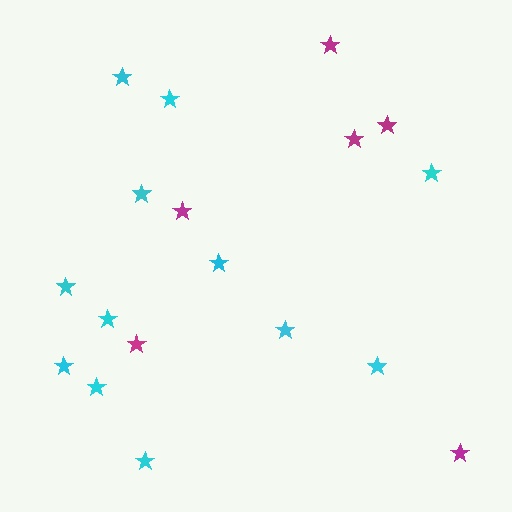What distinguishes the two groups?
There are 2 groups: one group of magenta stars (6) and one group of cyan stars (12).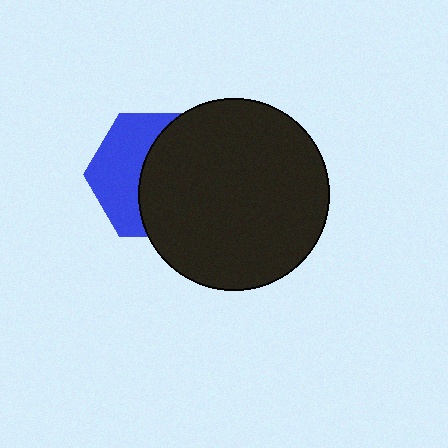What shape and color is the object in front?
The object in front is a black circle.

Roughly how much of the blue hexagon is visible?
A small part of it is visible (roughly 43%).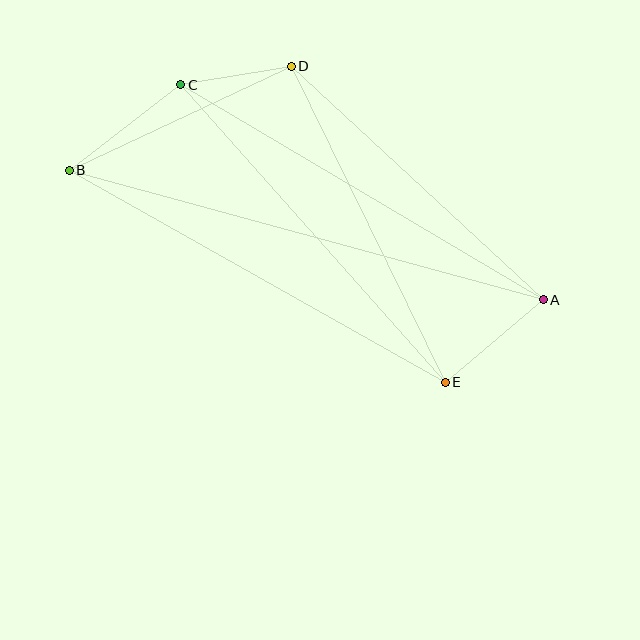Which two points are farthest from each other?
Points A and B are farthest from each other.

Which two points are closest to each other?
Points C and D are closest to each other.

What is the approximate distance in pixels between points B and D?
The distance between B and D is approximately 245 pixels.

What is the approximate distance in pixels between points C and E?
The distance between C and E is approximately 398 pixels.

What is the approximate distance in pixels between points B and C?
The distance between B and C is approximately 140 pixels.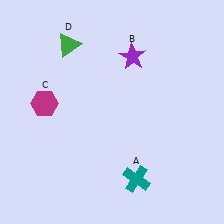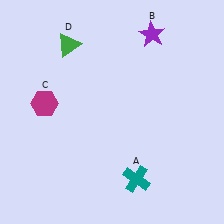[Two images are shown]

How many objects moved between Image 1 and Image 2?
1 object moved between the two images.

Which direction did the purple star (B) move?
The purple star (B) moved up.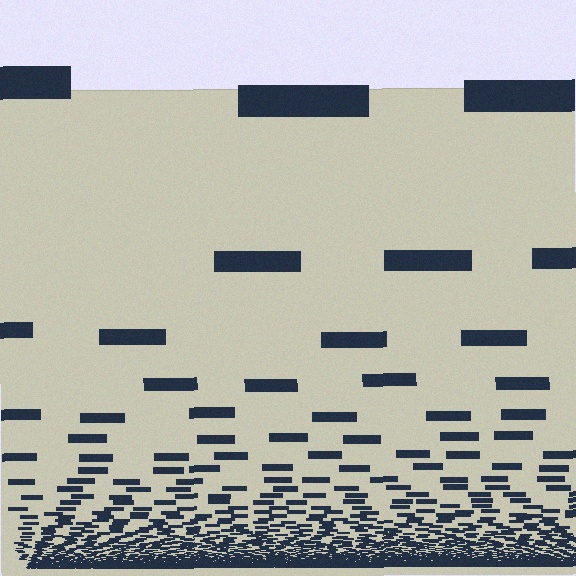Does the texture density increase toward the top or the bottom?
Density increases toward the bottom.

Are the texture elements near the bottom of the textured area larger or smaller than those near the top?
Smaller. The gradient is inverted — elements near the bottom are smaller and denser.